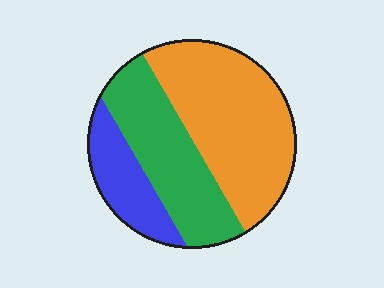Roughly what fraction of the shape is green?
Green takes up about one third (1/3) of the shape.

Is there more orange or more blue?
Orange.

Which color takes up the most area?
Orange, at roughly 50%.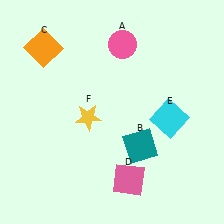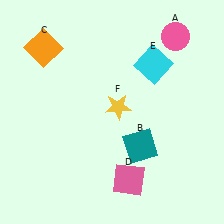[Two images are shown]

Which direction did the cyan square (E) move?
The cyan square (E) moved up.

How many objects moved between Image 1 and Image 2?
3 objects moved between the two images.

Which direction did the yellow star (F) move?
The yellow star (F) moved right.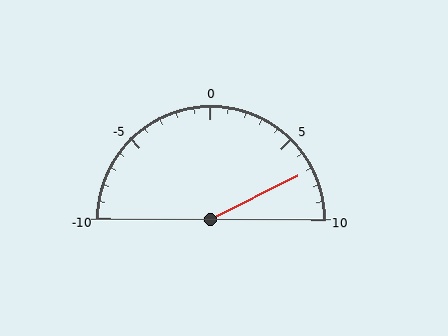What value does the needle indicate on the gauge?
The needle indicates approximately 7.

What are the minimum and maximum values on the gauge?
The gauge ranges from -10 to 10.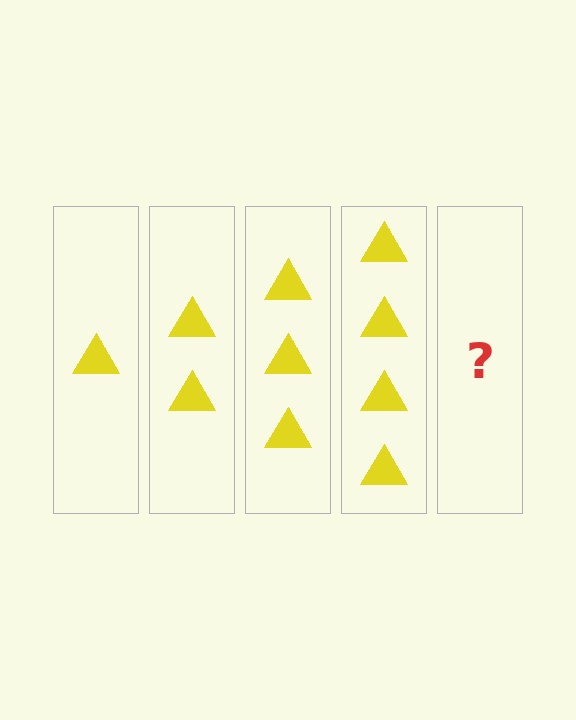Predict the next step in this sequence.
The next step is 5 triangles.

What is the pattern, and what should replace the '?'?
The pattern is that each step adds one more triangle. The '?' should be 5 triangles.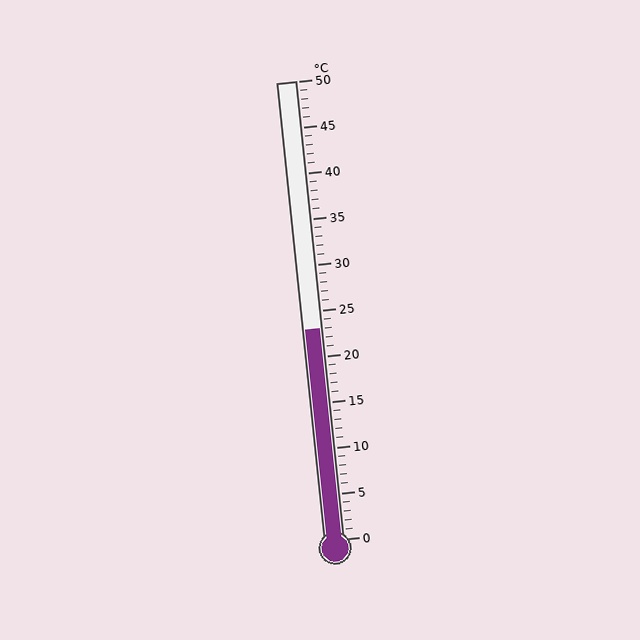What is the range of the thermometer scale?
The thermometer scale ranges from 0°C to 50°C.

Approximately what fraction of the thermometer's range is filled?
The thermometer is filled to approximately 45% of its range.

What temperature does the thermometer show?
The thermometer shows approximately 23°C.